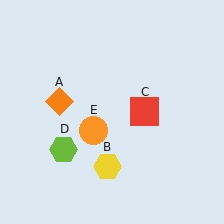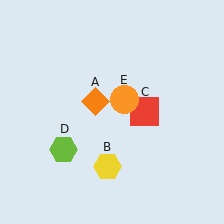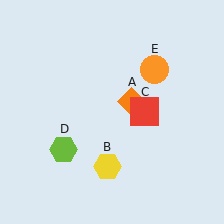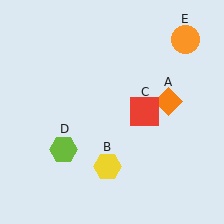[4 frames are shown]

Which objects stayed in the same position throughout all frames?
Yellow hexagon (object B) and red square (object C) and lime hexagon (object D) remained stationary.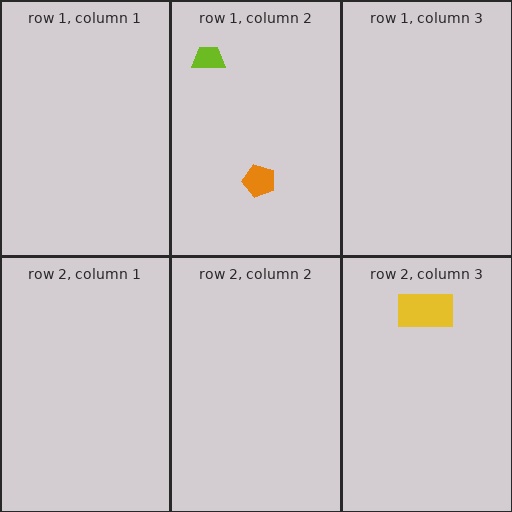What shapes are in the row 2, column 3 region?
The yellow rectangle.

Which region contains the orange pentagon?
The row 1, column 2 region.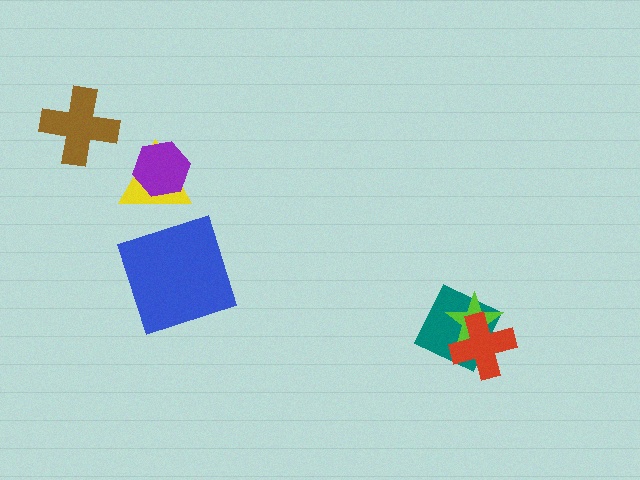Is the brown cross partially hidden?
No, no other shape covers it.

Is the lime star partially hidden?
Yes, it is partially covered by another shape.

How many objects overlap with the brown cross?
0 objects overlap with the brown cross.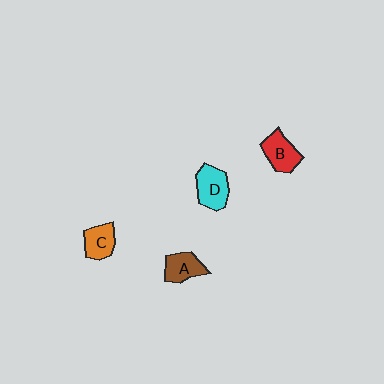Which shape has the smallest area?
Shape C (orange).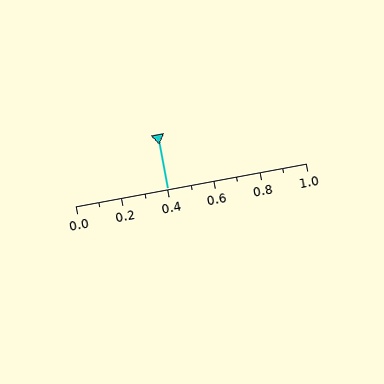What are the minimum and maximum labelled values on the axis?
The axis runs from 0.0 to 1.0.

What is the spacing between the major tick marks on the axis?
The major ticks are spaced 0.2 apart.